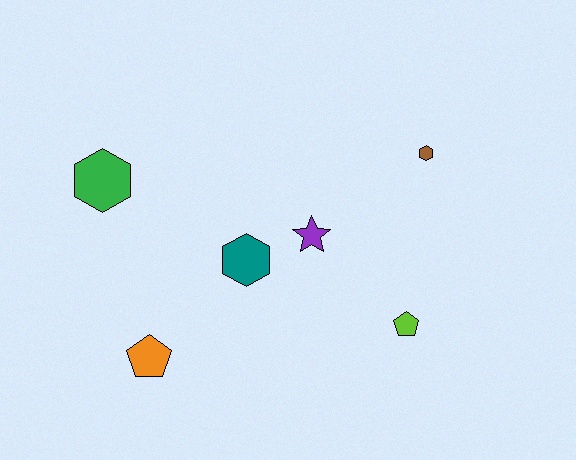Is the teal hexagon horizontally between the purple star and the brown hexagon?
No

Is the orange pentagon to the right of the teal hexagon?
No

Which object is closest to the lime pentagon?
The purple star is closest to the lime pentagon.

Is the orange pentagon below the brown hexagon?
Yes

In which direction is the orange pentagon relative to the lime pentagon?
The orange pentagon is to the left of the lime pentagon.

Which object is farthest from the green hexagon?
The lime pentagon is farthest from the green hexagon.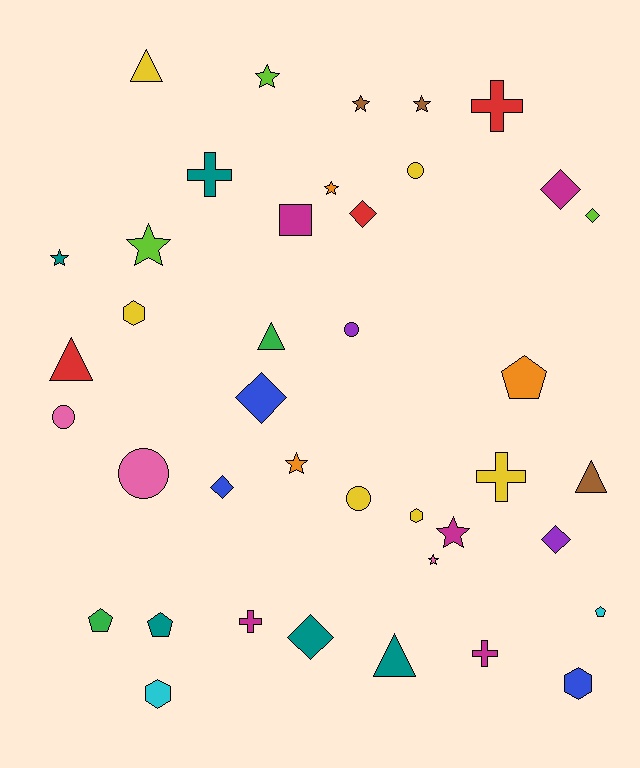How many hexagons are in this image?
There are 4 hexagons.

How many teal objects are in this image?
There are 5 teal objects.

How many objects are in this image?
There are 40 objects.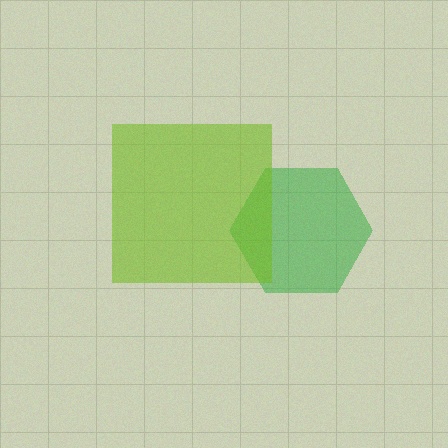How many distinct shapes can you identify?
There are 2 distinct shapes: a green hexagon, a lime square.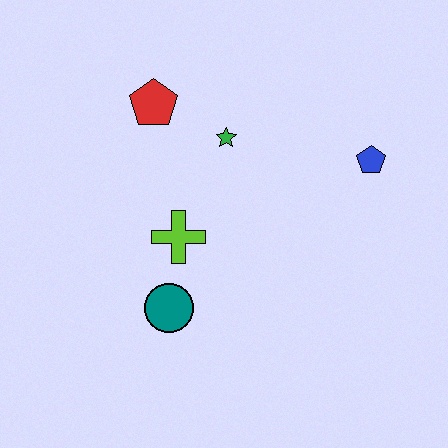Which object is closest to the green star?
The red pentagon is closest to the green star.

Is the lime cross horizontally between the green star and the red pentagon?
Yes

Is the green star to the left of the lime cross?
No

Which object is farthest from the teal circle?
The blue pentagon is farthest from the teal circle.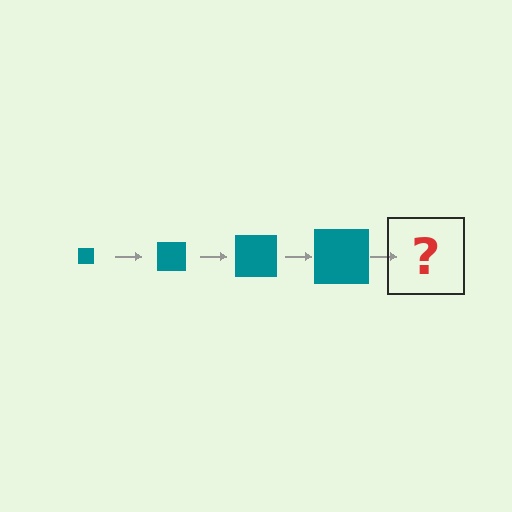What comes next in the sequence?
The next element should be a teal square, larger than the previous one.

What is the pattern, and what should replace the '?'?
The pattern is that the square gets progressively larger each step. The '?' should be a teal square, larger than the previous one.